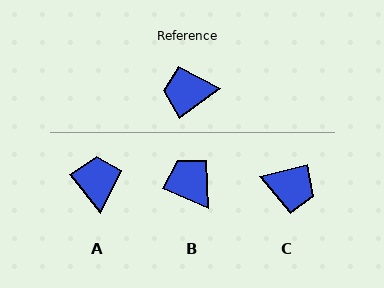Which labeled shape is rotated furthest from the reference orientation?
C, about 158 degrees away.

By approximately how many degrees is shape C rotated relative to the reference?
Approximately 158 degrees counter-clockwise.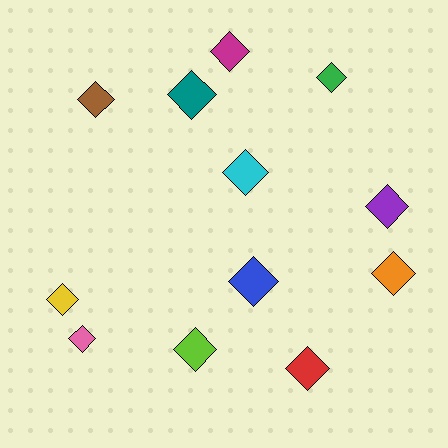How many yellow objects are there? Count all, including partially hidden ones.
There is 1 yellow object.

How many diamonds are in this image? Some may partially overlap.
There are 12 diamonds.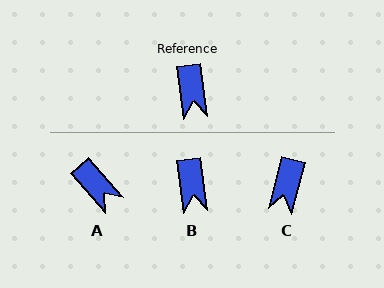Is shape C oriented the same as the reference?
No, it is off by about 22 degrees.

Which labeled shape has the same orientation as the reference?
B.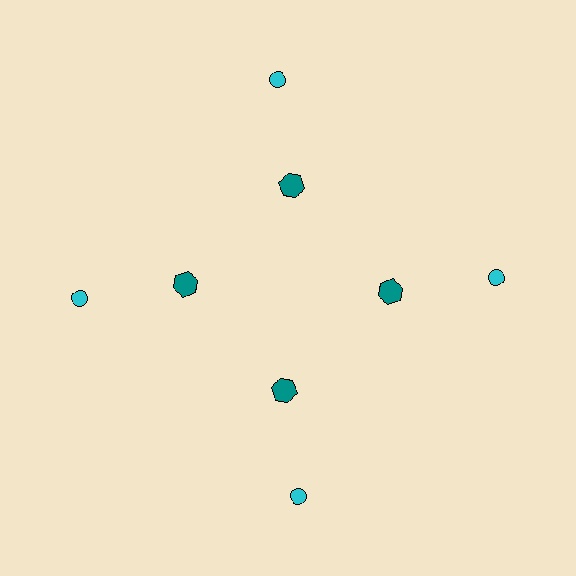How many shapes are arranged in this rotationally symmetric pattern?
There are 8 shapes, arranged in 4 groups of 2.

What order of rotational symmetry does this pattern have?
This pattern has 4-fold rotational symmetry.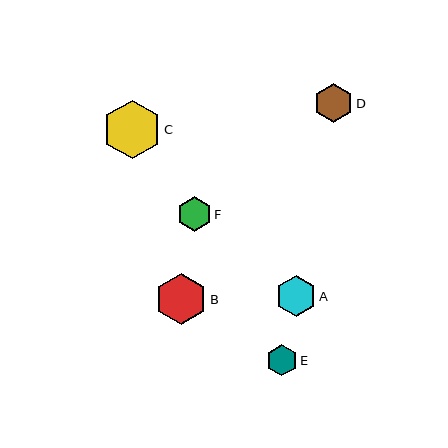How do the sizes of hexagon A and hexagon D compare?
Hexagon A and hexagon D are approximately the same size.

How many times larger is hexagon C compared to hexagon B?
Hexagon C is approximately 1.1 times the size of hexagon B.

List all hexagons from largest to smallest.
From largest to smallest: C, B, A, D, F, E.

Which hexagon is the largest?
Hexagon C is the largest with a size of approximately 59 pixels.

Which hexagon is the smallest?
Hexagon E is the smallest with a size of approximately 31 pixels.